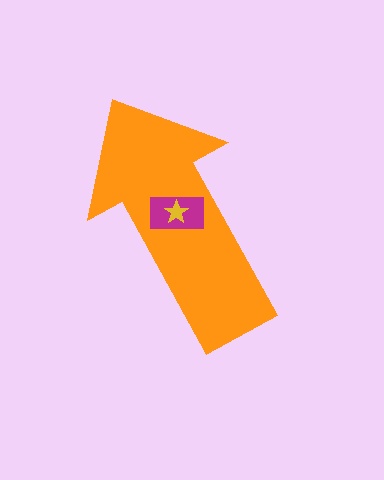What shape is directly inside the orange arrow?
The magenta rectangle.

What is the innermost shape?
The yellow star.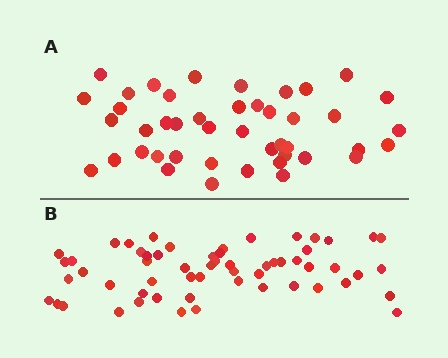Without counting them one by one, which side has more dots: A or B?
Region B (the bottom region) has more dots.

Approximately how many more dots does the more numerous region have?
Region B has approximately 15 more dots than region A.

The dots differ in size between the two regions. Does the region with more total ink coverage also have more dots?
No. Region A has more total ink coverage because its dots are larger, but region B actually contains more individual dots. Total area can be misleading — the number of items is what matters here.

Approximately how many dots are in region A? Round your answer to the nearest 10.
About 40 dots. (The exact count is 44, which rounds to 40.)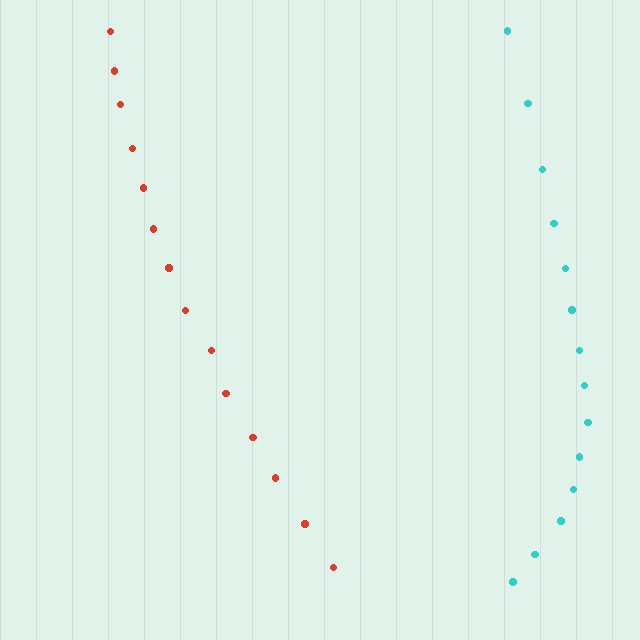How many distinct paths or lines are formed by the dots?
There are 2 distinct paths.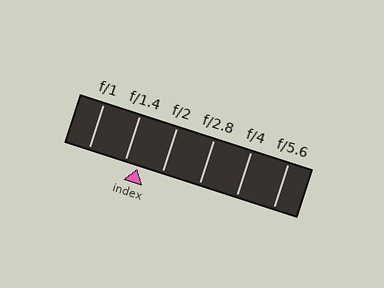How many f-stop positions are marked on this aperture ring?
There are 6 f-stop positions marked.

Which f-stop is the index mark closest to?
The index mark is closest to f/1.4.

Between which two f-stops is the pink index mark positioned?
The index mark is between f/1.4 and f/2.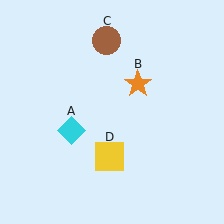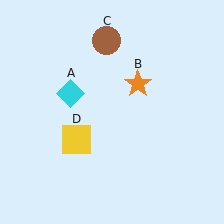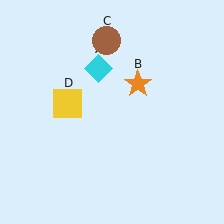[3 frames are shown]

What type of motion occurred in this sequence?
The cyan diamond (object A), yellow square (object D) rotated clockwise around the center of the scene.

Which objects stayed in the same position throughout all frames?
Orange star (object B) and brown circle (object C) remained stationary.